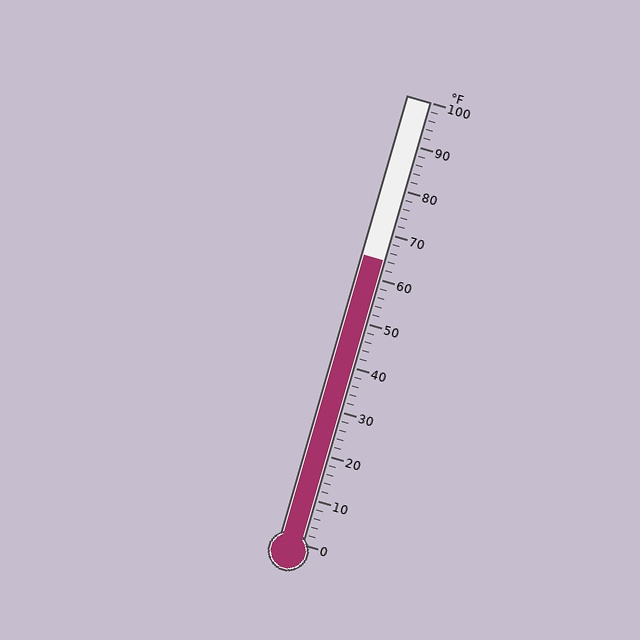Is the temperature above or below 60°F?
The temperature is above 60°F.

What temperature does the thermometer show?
The thermometer shows approximately 64°F.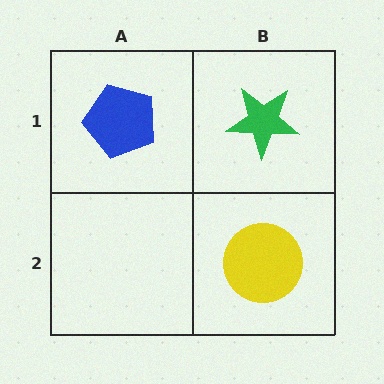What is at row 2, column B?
A yellow circle.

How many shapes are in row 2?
1 shape.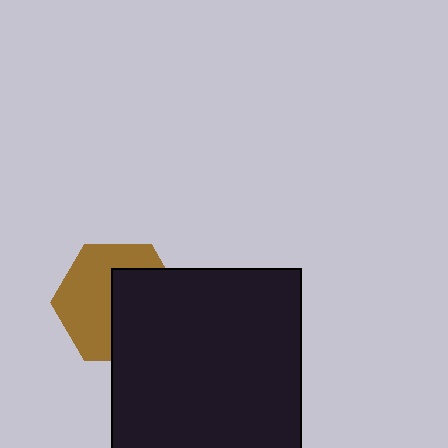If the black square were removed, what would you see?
You would see the complete brown hexagon.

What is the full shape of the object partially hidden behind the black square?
The partially hidden object is a brown hexagon.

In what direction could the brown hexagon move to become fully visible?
The brown hexagon could move left. That would shift it out from behind the black square entirely.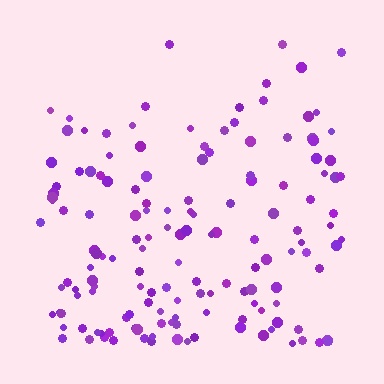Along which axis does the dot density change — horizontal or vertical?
Vertical.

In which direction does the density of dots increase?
From top to bottom, with the bottom side densest.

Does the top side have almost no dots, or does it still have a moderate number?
Still a moderate number, just noticeably fewer than the bottom.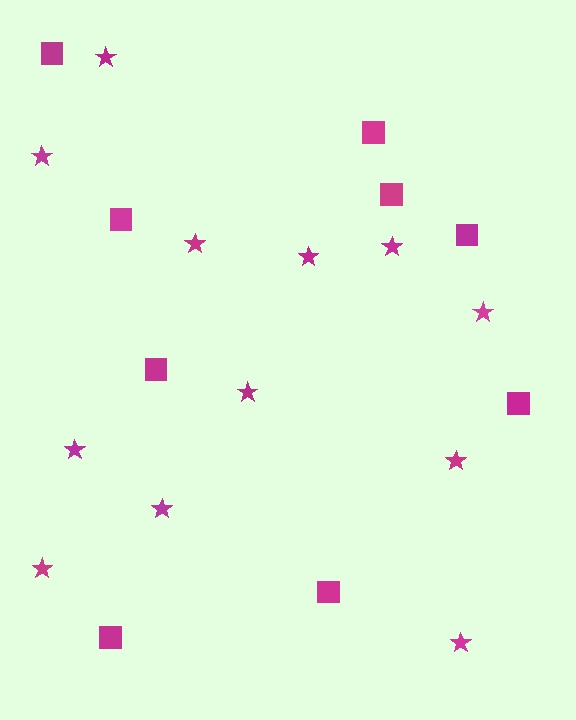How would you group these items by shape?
There are 2 groups: one group of stars (12) and one group of squares (9).